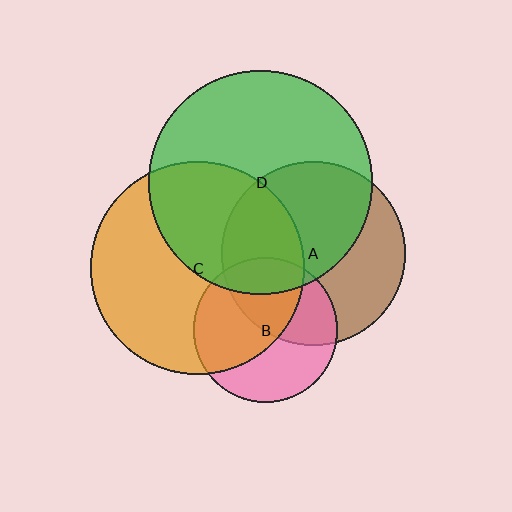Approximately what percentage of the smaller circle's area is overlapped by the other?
Approximately 15%.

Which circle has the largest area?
Circle D (green).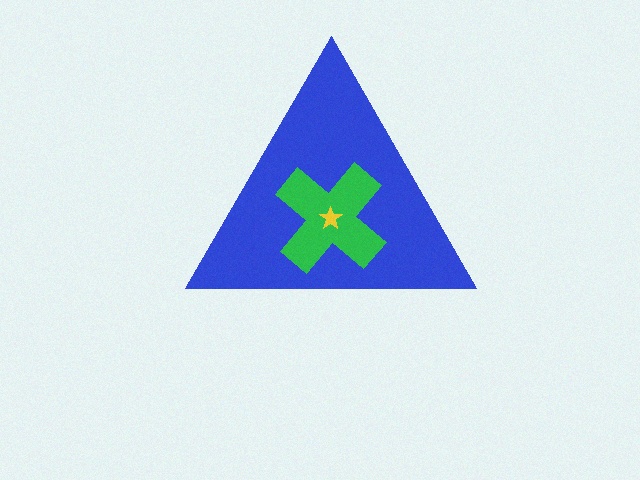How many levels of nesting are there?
3.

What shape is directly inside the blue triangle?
The green cross.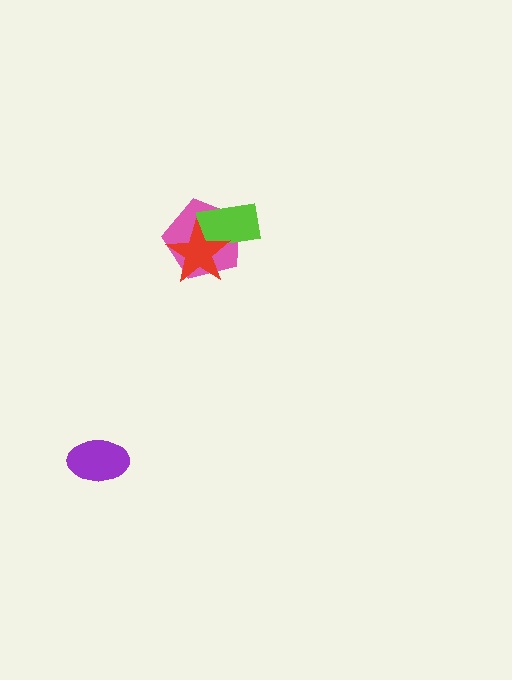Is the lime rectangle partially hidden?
Yes, it is partially covered by another shape.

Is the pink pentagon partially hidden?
Yes, it is partially covered by another shape.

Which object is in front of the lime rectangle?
The red star is in front of the lime rectangle.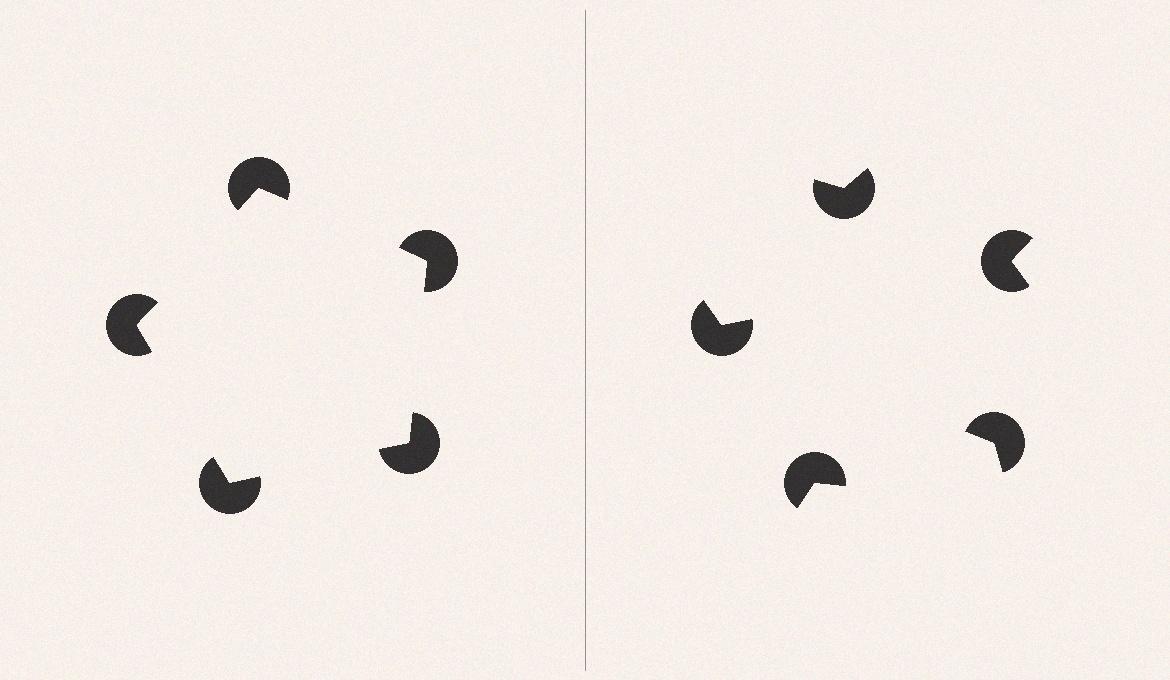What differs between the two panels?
The pac-man discs are positioned identically on both sides; only the wedge orientations differ. On the left they align to a pentagon; on the right they are misaligned.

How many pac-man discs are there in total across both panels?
10 — 5 on each side.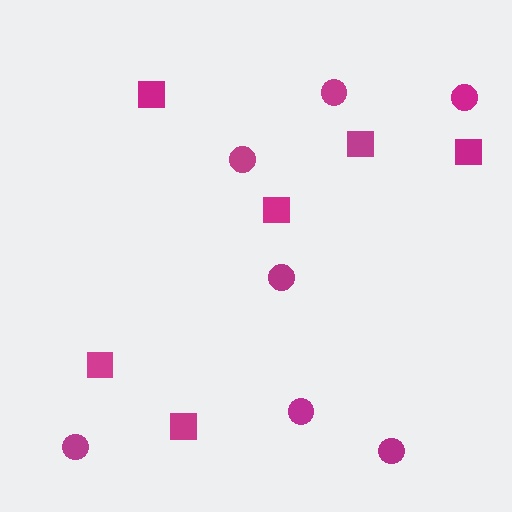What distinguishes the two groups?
There are 2 groups: one group of squares (6) and one group of circles (7).